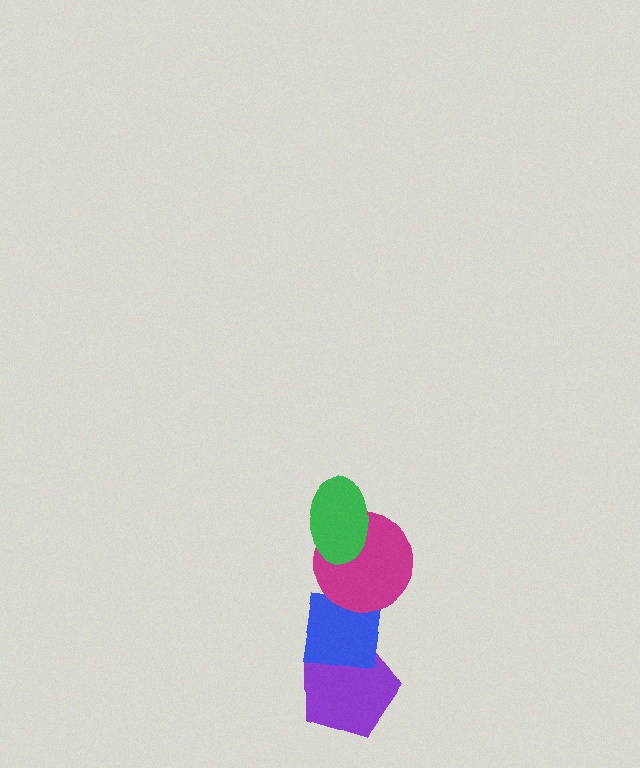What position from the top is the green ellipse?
The green ellipse is 1st from the top.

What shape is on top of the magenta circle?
The green ellipse is on top of the magenta circle.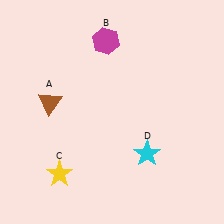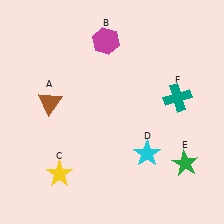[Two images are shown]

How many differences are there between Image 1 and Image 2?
There are 2 differences between the two images.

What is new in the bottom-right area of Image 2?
A green star (E) was added in the bottom-right area of Image 2.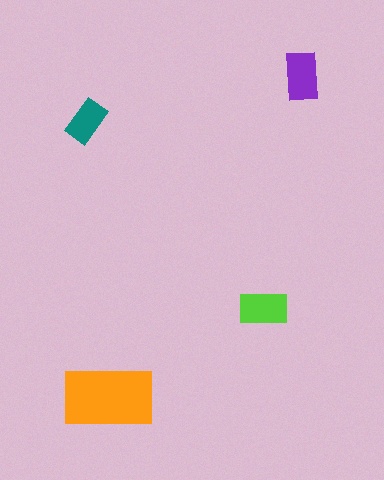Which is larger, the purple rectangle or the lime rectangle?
The purple one.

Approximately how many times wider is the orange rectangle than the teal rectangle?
About 2 times wider.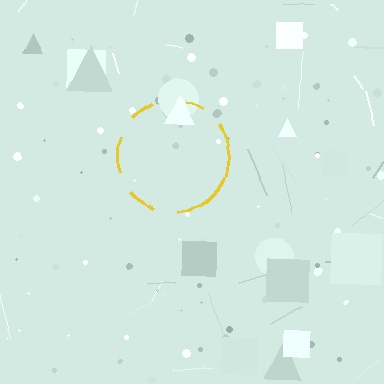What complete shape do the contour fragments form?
The contour fragments form a circle.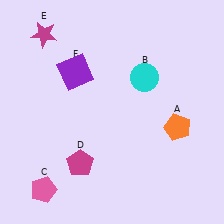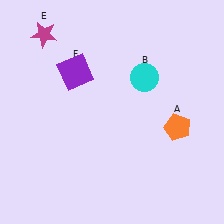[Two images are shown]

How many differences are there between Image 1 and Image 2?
There are 2 differences between the two images.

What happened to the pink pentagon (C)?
The pink pentagon (C) was removed in Image 2. It was in the bottom-left area of Image 1.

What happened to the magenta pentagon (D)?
The magenta pentagon (D) was removed in Image 2. It was in the bottom-left area of Image 1.